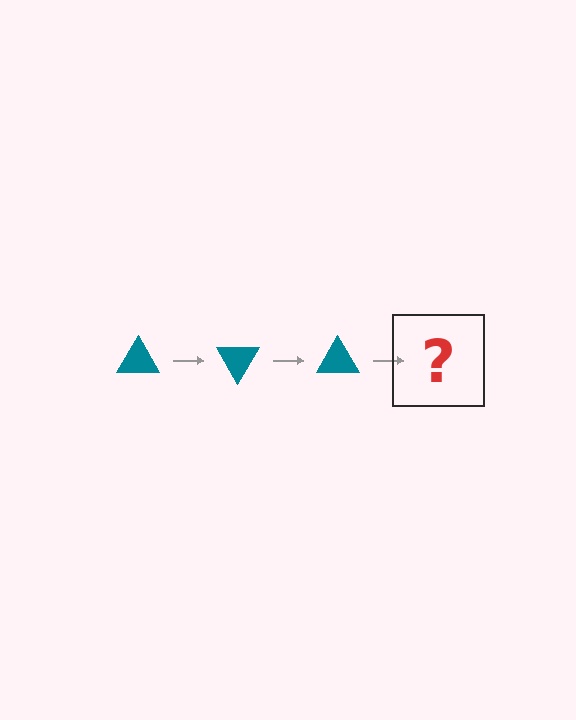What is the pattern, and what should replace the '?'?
The pattern is that the triangle rotates 60 degrees each step. The '?' should be a teal triangle rotated 180 degrees.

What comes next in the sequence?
The next element should be a teal triangle rotated 180 degrees.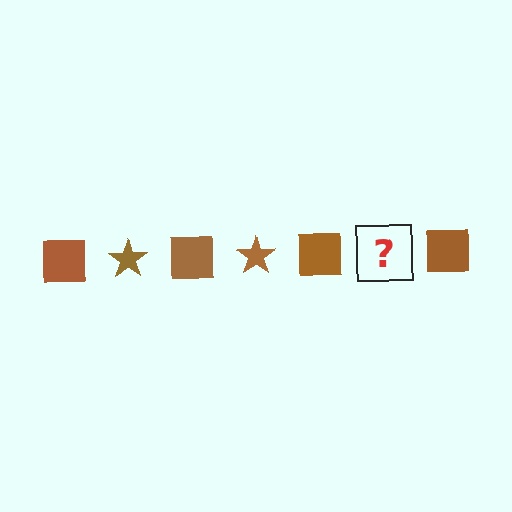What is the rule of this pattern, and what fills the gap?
The rule is that the pattern cycles through square, star shapes in brown. The gap should be filled with a brown star.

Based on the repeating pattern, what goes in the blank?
The blank should be a brown star.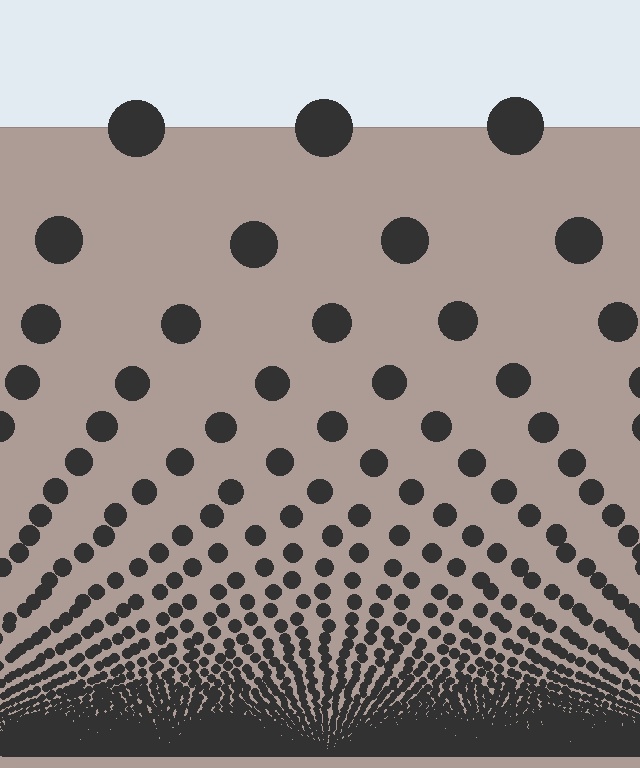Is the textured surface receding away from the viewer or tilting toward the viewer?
The surface appears to tilt toward the viewer. Texture elements get larger and sparser toward the top.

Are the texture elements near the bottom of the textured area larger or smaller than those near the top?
Smaller. The gradient is inverted — elements near the bottom are smaller and denser.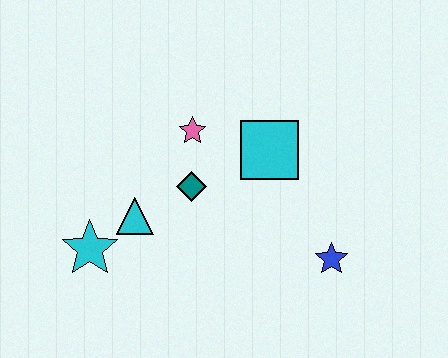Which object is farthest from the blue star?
The cyan star is farthest from the blue star.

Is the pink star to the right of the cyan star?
Yes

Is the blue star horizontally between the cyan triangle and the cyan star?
No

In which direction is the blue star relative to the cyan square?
The blue star is below the cyan square.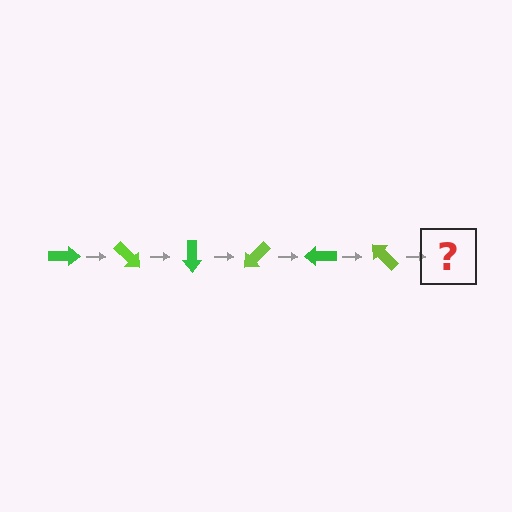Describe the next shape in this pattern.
It should be a green arrow, rotated 270 degrees from the start.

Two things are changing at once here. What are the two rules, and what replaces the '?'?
The two rules are that it rotates 45 degrees each step and the color cycles through green and lime. The '?' should be a green arrow, rotated 270 degrees from the start.